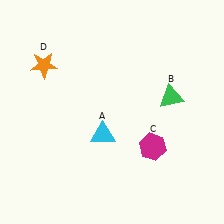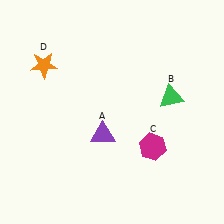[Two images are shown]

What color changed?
The triangle (A) changed from cyan in Image 1 to purple in Image 2.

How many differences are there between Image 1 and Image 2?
There is 1 difference between the two images.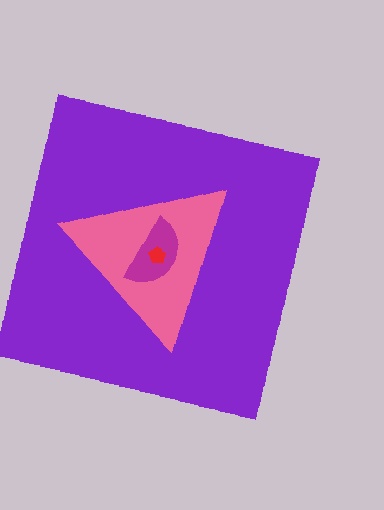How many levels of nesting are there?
4.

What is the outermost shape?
The purple square.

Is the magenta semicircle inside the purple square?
Yes.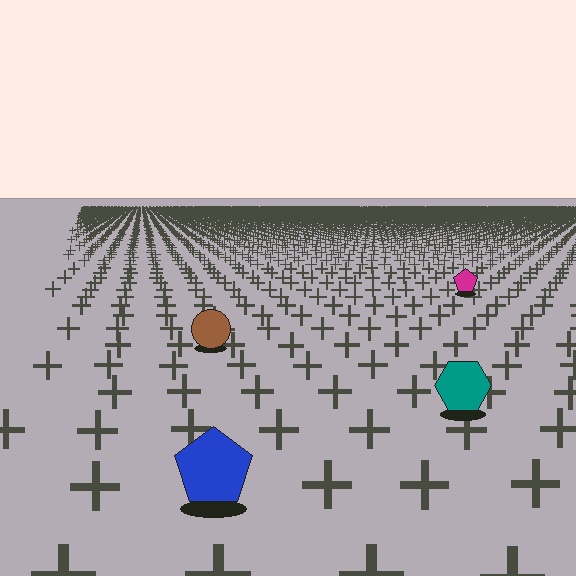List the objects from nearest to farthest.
From nearest to farthest: the blue pentagon, the teal hexagon, the brown circle, the magenta pentagon.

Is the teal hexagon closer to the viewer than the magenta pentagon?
Yes. The teal hexagon is closer — you can tell from the texture gradient: the ground texture is coarser near it.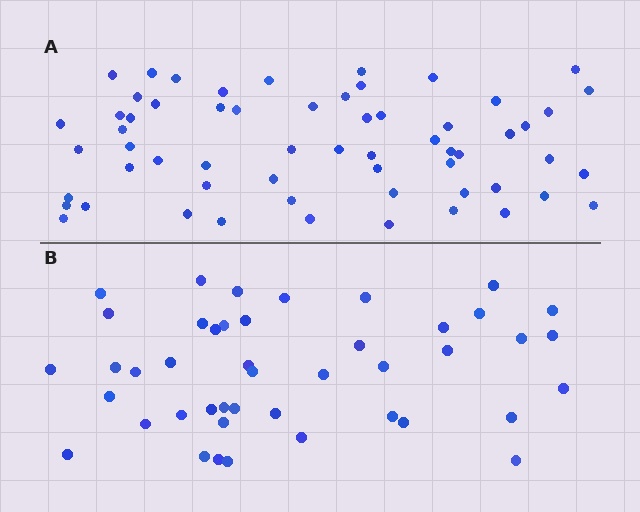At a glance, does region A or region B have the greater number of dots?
Region A (the top region) has more dots.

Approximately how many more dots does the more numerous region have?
Region A has approximately 15 more dots than region B.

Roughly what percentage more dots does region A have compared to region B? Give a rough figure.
About 35% more.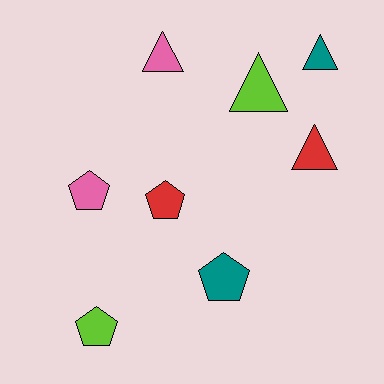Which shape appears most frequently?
Pentagon, with 4 objects.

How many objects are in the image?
There are 8 objects.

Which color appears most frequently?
Lime, with 2 objects.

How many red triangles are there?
There is 1 red triangle.